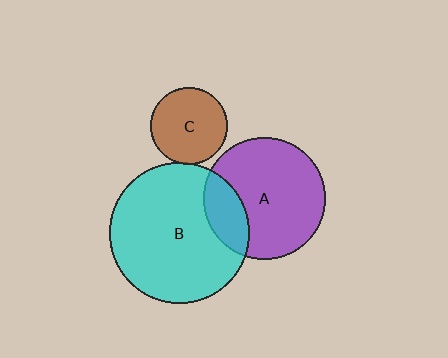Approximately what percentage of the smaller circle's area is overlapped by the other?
Approximately 5%.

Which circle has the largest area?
Circle B (cyan).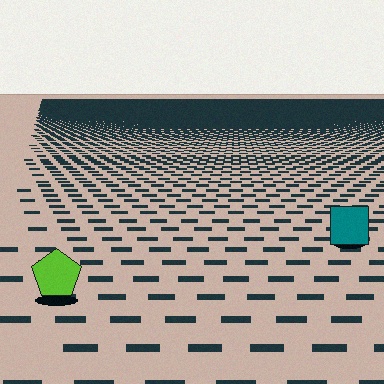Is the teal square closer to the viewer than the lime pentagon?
No. The lime pentagon is closer — you can tell from the texture gradient: the ground texture is coarser near it.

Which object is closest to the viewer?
The lime pentagon is closest. The texture marks near it are larger and more spread out.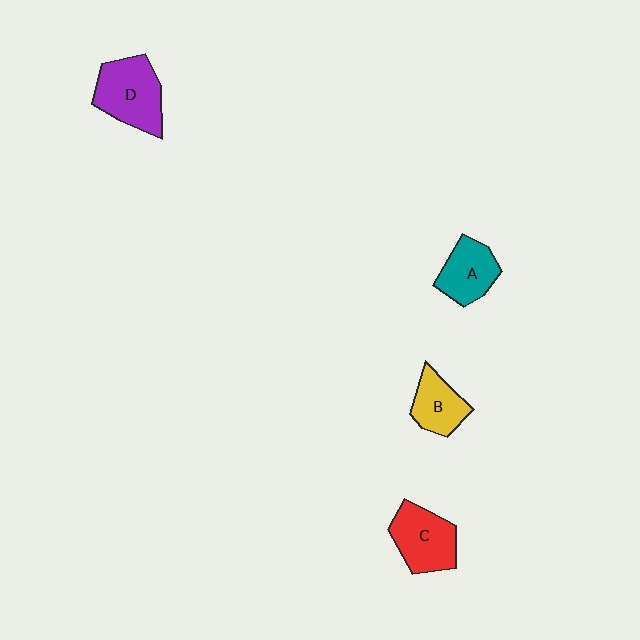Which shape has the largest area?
Shape D (purple).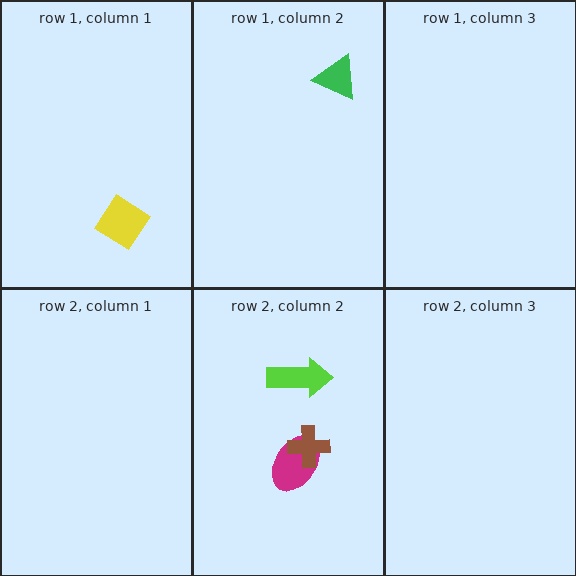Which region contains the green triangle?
The row 1, column 2 region.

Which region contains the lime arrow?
The row 2, column 2 region.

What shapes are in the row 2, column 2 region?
The lime arrow, the magenta ellipse, the brown cross.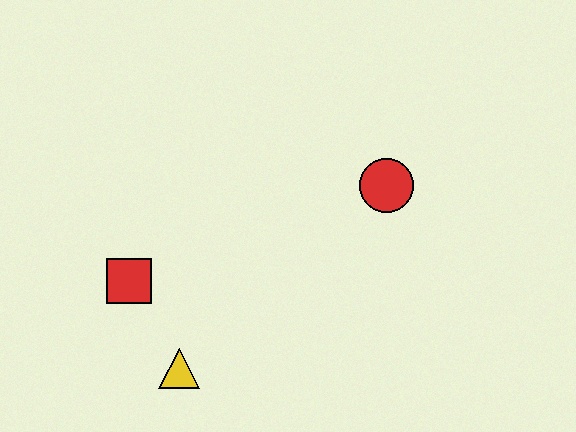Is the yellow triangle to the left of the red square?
No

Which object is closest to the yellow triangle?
The red square is closest to the yellow triangle.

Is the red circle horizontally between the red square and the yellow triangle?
No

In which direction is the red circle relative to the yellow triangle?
The red circle is to the right of the yellow triangle.